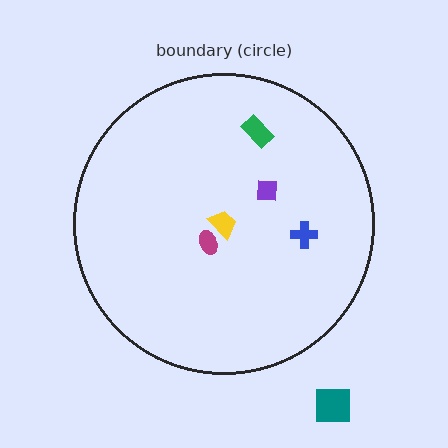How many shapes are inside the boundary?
5 inside, 1 outside.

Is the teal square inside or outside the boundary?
Outside.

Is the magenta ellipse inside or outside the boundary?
Inside.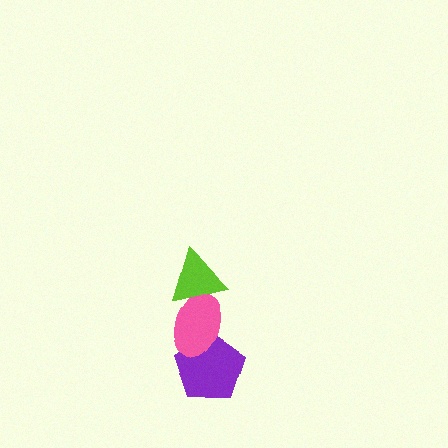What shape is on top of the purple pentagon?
The pink ellipse is on top of the purple pentagon.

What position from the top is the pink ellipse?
The pink ellipse is 2nd from the top.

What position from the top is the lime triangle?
The lime triangle is 1st from the top.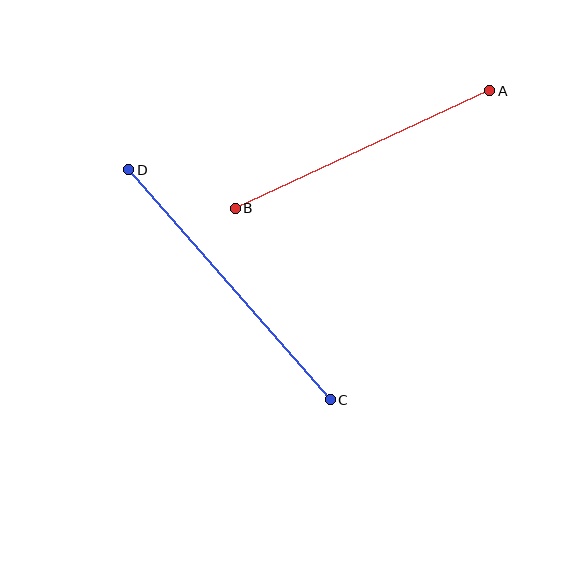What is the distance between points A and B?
The distance is approximately 280 pixels.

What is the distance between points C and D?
The distance is approximately 306 pixels.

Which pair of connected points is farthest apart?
Points C and D are farthest apart.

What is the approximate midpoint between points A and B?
The midpoint is at approximately (362, 149) pixels.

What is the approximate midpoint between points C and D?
The midpoint is at approximately (230, 285) pixels.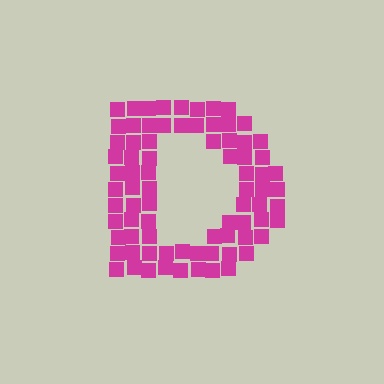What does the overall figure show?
The overall figure shows the letter D.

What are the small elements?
The small elements are squares.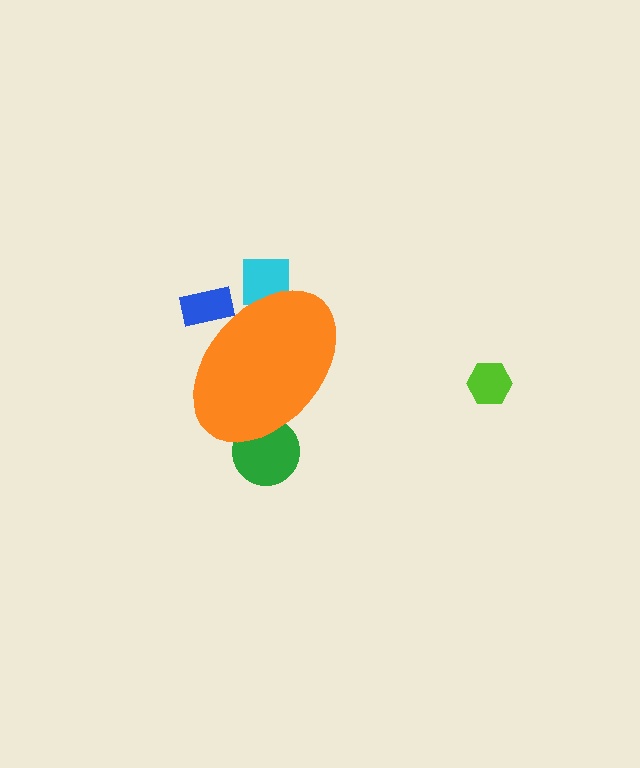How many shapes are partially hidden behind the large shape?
3 shapes are partially hidden.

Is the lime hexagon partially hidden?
No, the lime hexagon is fully visible.